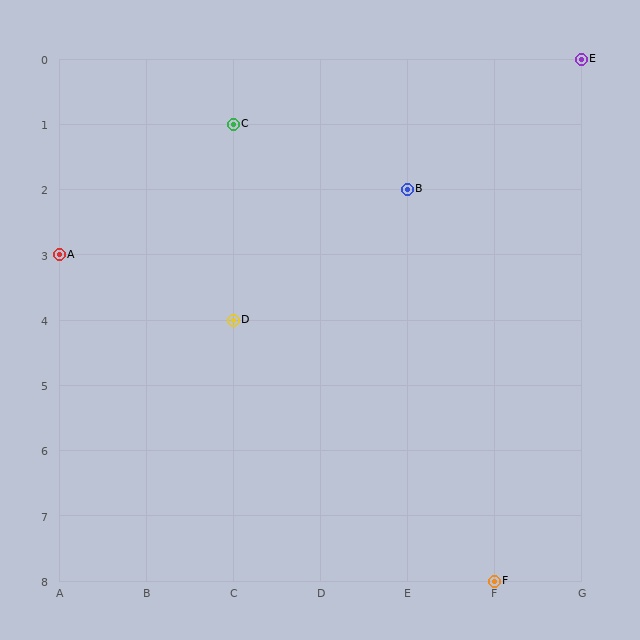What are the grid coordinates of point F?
Point F is at grid coordinates (F, 8).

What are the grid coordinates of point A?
Point A is at grid coordinates (A, 3).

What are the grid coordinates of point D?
Point D is at grid coordinates (C, 4).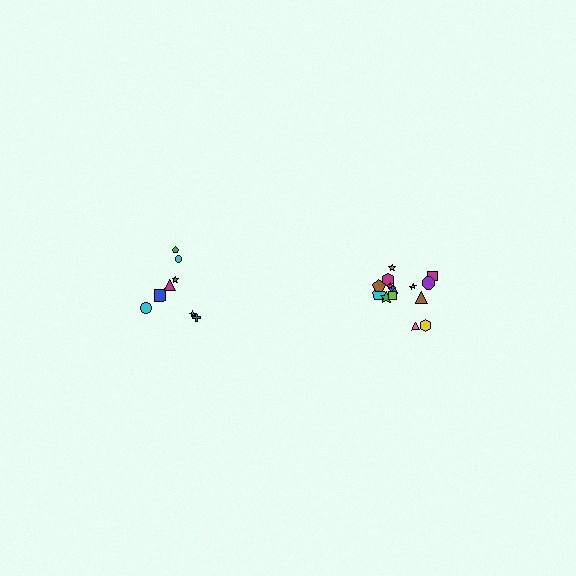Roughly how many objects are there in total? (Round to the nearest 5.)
Roughly 25 objects in total.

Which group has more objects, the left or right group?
The right group.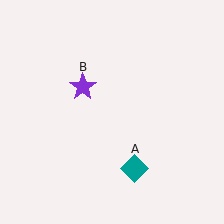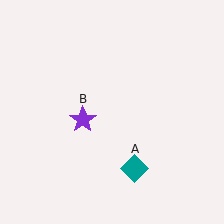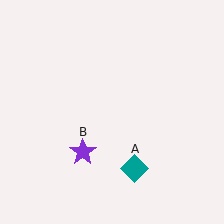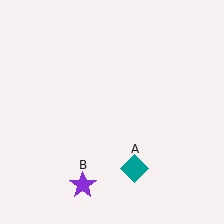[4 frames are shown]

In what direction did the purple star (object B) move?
The purple star (object B) moved down.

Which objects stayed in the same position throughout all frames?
Teal diamond (object A) remained stationary.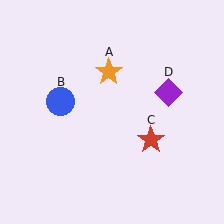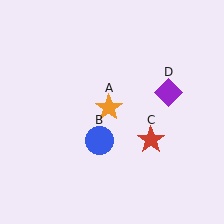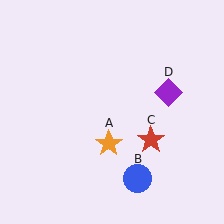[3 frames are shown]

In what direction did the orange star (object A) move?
The orange star (object A) moved down.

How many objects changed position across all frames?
2 objects changed position: orange star (object A), blue circle (object B).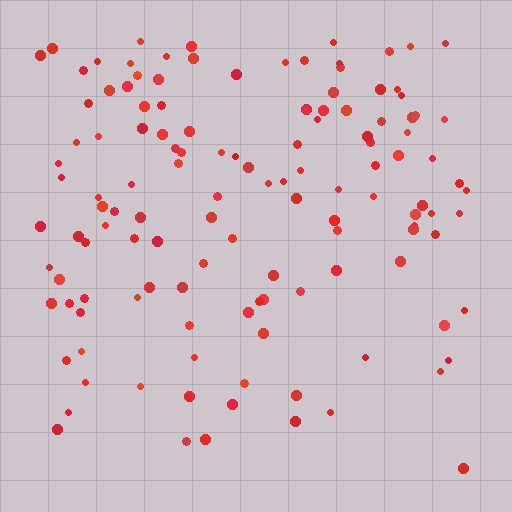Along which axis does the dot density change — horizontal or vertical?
Vertical.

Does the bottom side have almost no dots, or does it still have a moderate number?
Still a moderate number, just noticeably fewer than the top.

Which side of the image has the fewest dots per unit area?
The bottom.